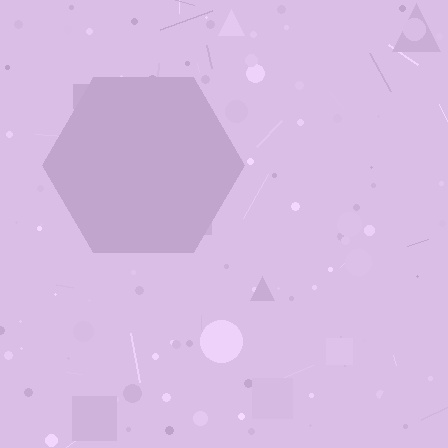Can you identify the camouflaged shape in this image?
The camouflaged shape is a hexagon.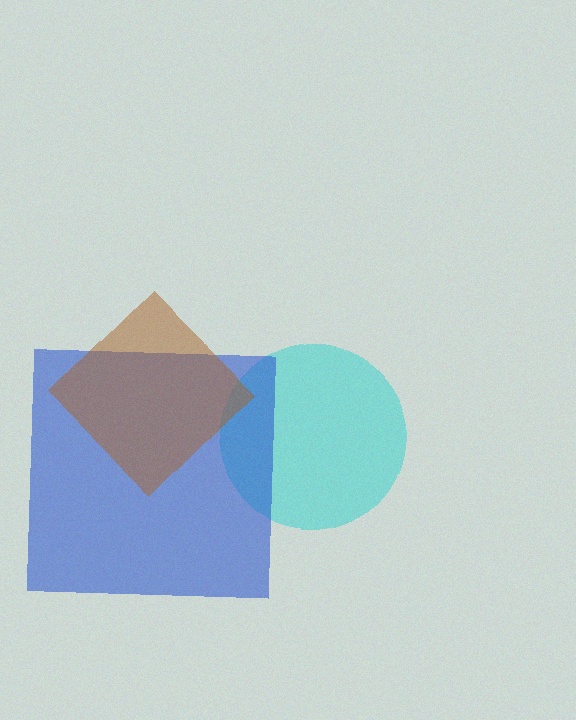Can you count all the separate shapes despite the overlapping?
Yes, there are 3 separate shapes.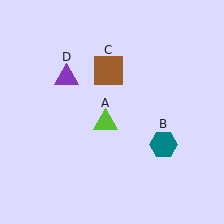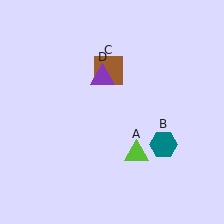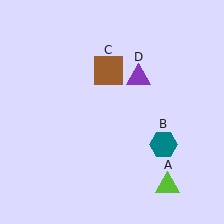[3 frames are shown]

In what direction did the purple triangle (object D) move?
The purple triangle (object D) moved right.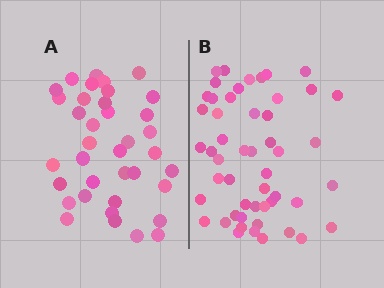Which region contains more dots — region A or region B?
Region B (the right region) has more dots.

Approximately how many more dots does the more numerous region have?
Region B has approximately 15 more dots than region A.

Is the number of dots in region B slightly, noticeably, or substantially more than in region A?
Region B has noticeably more, but not dramatically so. The ratio is roughly 1.4 to 1.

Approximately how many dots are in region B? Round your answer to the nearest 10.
About 50 dots. (The exact count is 51, which rounds to 50.)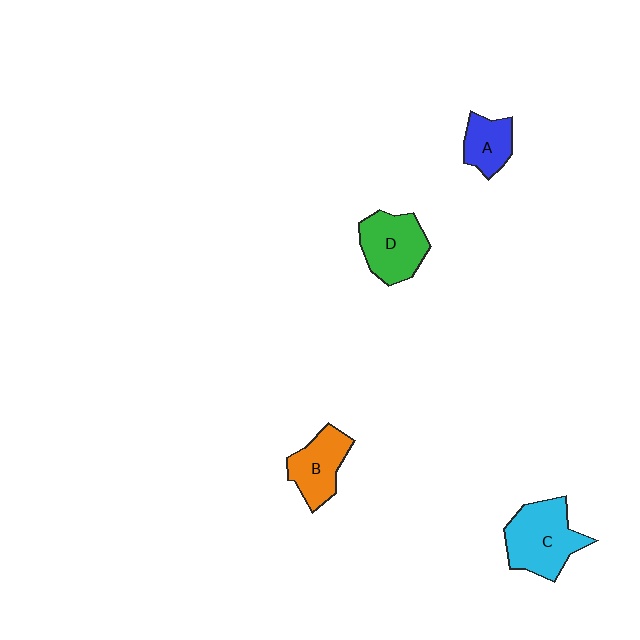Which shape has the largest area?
Shape C (cyan).